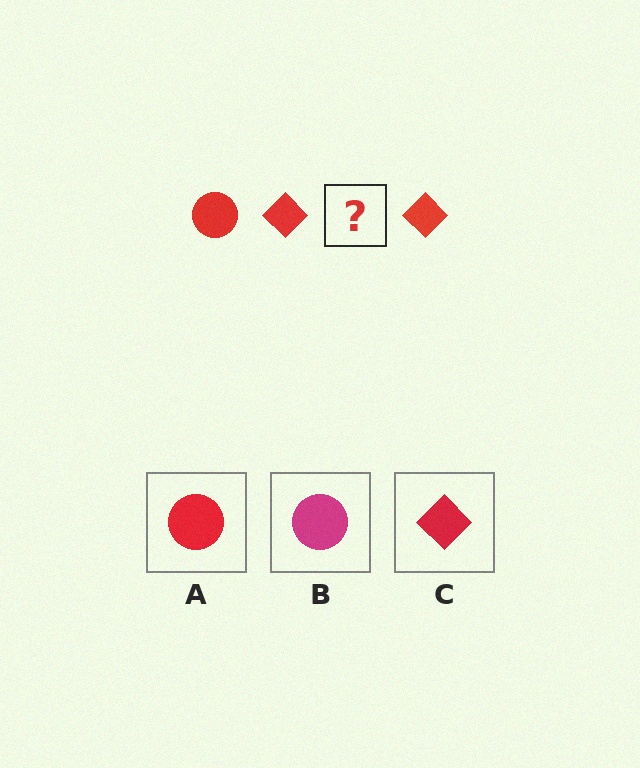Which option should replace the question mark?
Option A.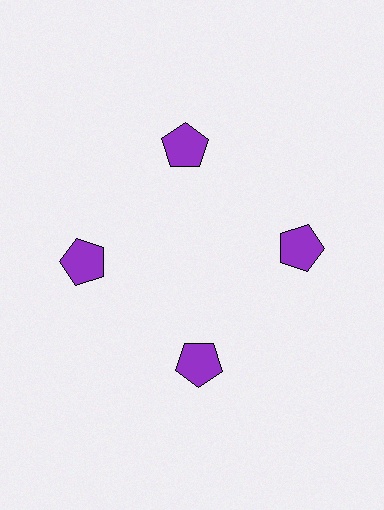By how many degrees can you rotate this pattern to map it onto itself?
The pattern maps onto itself every 90 degrees of rotation.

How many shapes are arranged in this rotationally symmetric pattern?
There are 4 shapes, arranged in 4 groups of 1.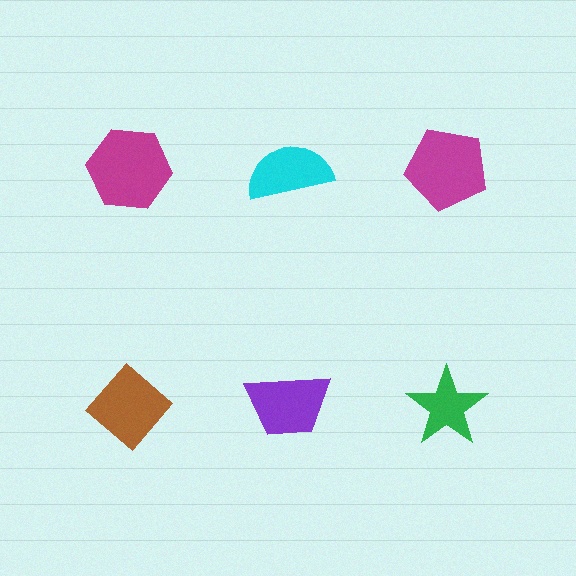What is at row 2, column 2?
A purple trapezoid.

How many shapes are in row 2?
3 shapes.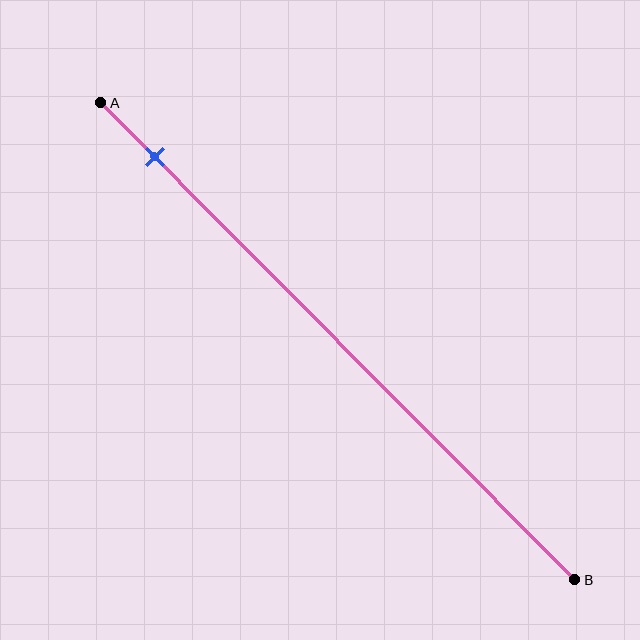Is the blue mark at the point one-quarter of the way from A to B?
No, the mark is at about 10% from A, not at the 25% one-quarter point.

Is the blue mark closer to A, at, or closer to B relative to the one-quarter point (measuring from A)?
The blue mark is closer to point A than the one-quarter point of segment AB.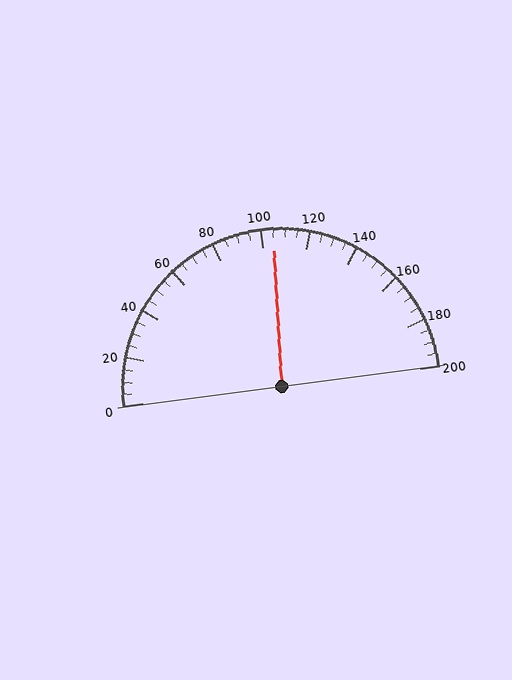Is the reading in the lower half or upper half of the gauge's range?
The reading is in the upper half of the range (0 to 200).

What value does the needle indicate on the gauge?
The needle indicates approximately 105.